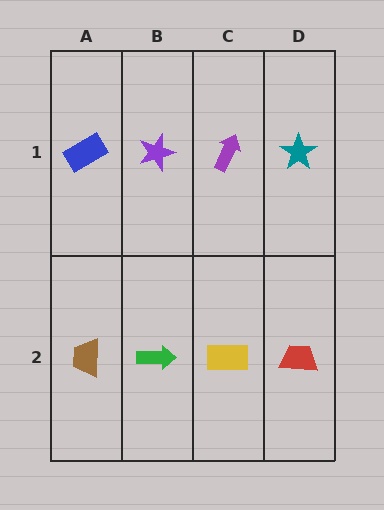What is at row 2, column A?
A brown trapezoid.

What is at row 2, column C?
A yellow rectangle.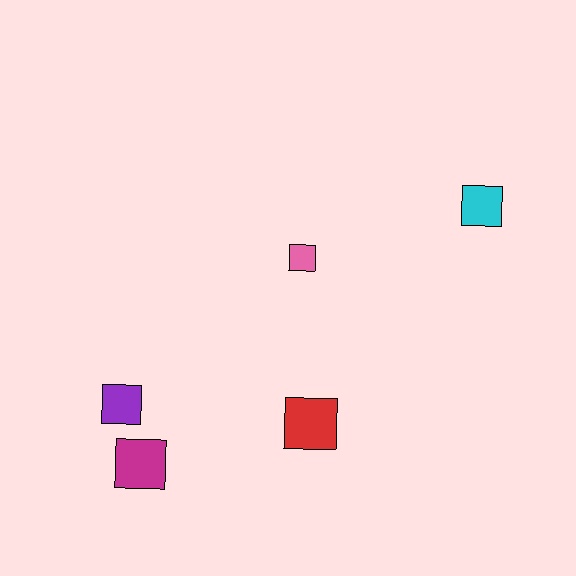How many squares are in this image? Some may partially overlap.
There are 5 squares.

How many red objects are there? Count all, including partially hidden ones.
There is 1 red object.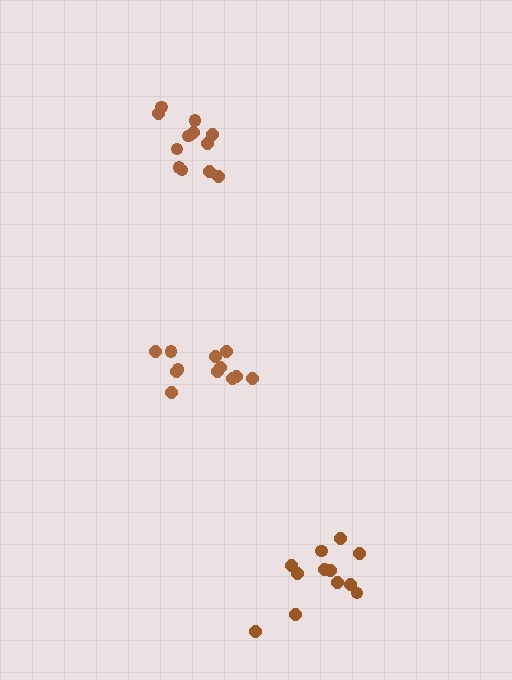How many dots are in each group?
Group 1: 12 dots, Group 2: 12 dots, Group 3: 12 dots (36 total).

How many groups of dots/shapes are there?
There are 3 groups.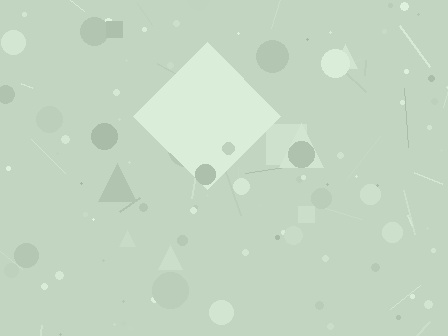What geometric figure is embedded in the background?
A diamond is embedded in the background.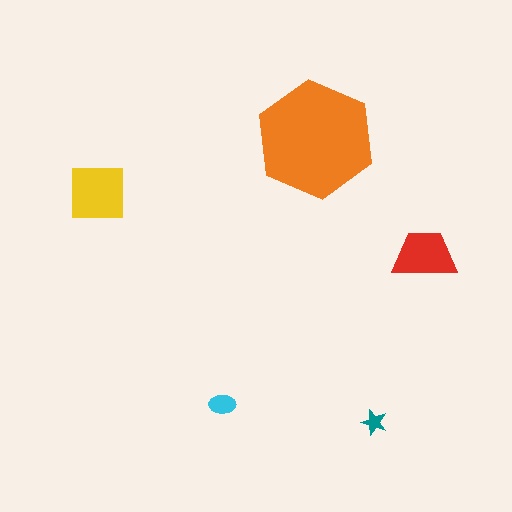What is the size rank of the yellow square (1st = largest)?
2nd.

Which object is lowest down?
The teal star is bottommost.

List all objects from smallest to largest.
The teal star, the cyan ellipse, the red trapezoid, the yellow square, the orange hexagon.